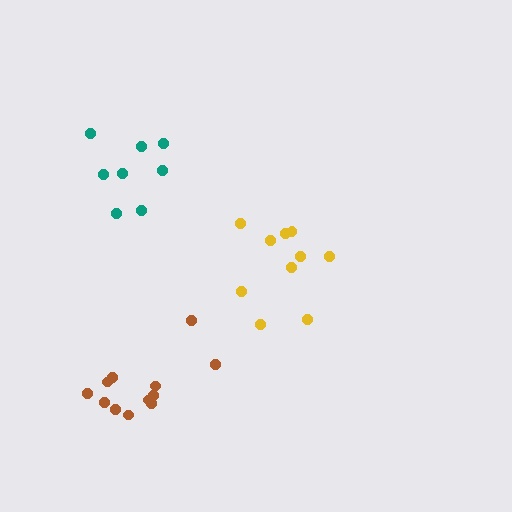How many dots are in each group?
Group 1: 10 dots, Group 2: 8 dots, Group 3: 12 dots (30 total).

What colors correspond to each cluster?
The clusters are colored: yellow, teal, brown.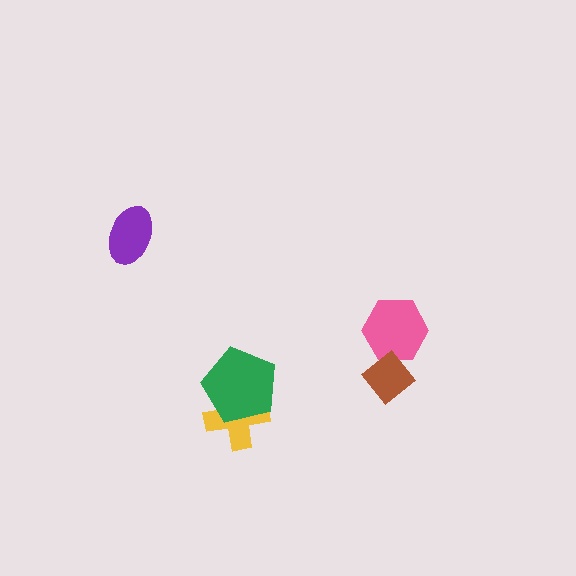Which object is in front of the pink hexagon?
The brown diamond is in front of the pink hexagon.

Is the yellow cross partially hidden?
Yes, it is partially covered by another shape.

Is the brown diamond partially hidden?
No, no other shape covers it.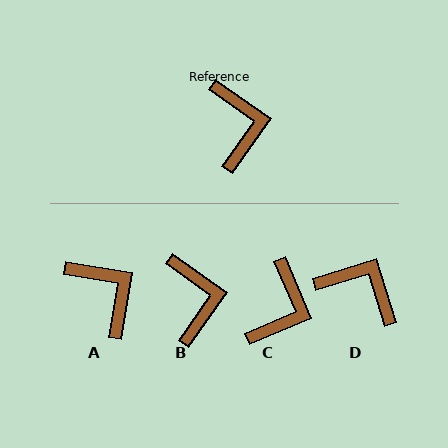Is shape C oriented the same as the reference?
No, it is off by about 32 degrees.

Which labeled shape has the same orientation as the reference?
B.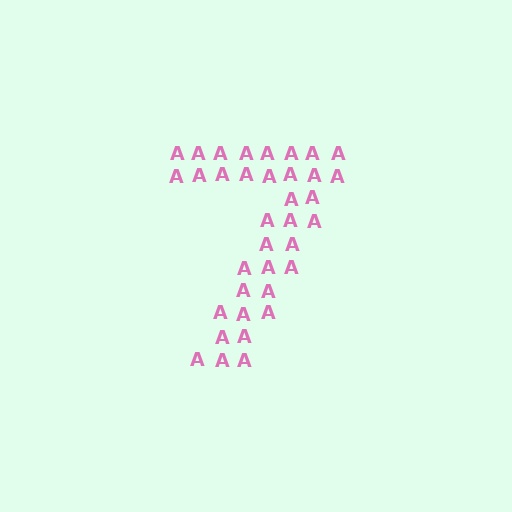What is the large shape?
The large shape is the digit 7.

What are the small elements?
The small elements are letter A's.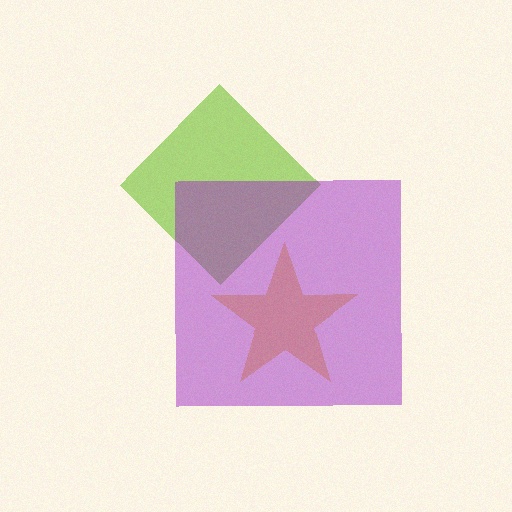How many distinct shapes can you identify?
There are 3 distinct shapes: a lime diamond, a yellow star, a purple square.